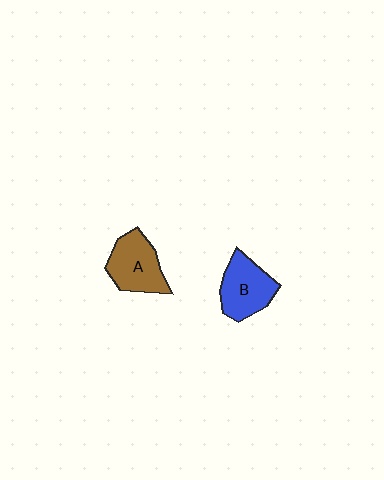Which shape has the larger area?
Shape A (brown).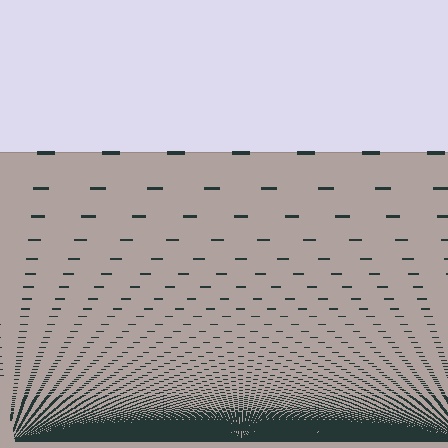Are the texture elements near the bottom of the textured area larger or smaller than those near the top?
Smaller. The gradient is inverted — elements near the bottom are smaller and denser.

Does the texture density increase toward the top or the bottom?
Density increases toward the bottom.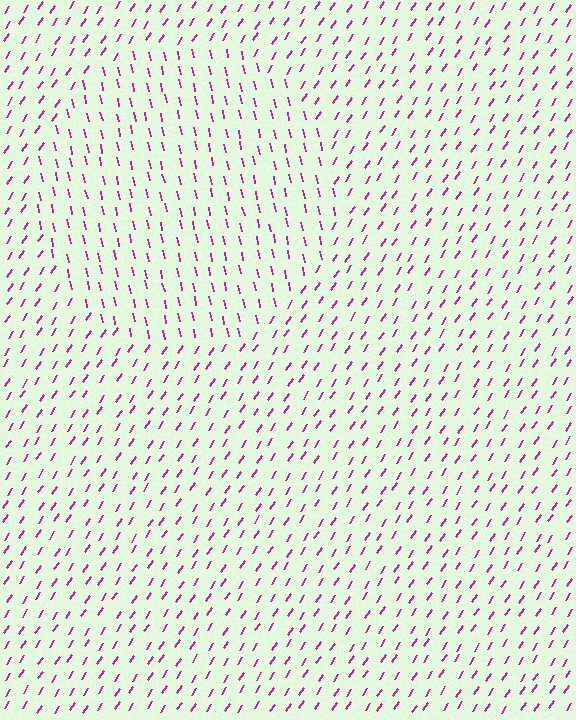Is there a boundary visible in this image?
Yes, there is a texture boundary formed by a change in line orientation.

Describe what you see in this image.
The image is filled with small magenta line segments. A circle region in the image has lines oriented differently from the surrounding lines, creating a visible texture boundary.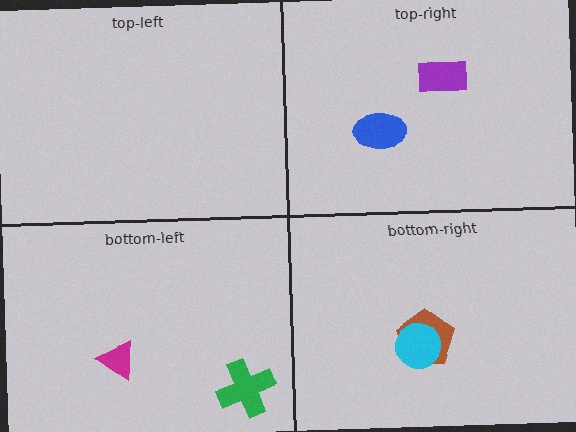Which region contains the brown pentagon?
The bottom-right region.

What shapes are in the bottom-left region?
The magenta triangle, the green cross.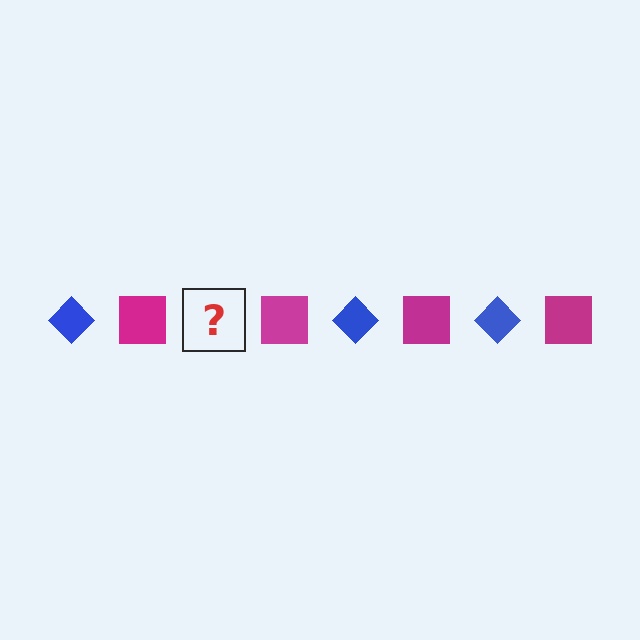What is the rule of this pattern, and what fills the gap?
The rule is that the pattern alternates between blue diamond and magenta square. The gap should be filled with a blue diamond.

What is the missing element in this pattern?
The missing element is a blue diamond.